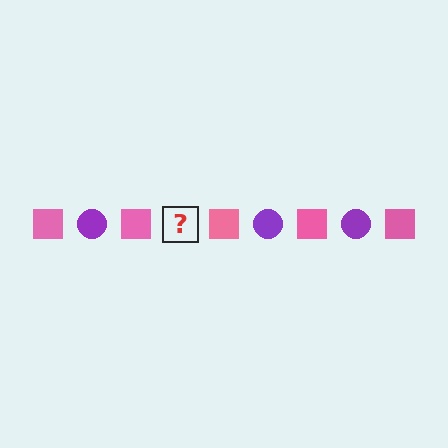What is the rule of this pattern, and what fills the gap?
The rule is that the pattern alternates between pink square and purple circle. The gap should be filled with a purple circle.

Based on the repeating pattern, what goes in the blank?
The blank should be a purple circle.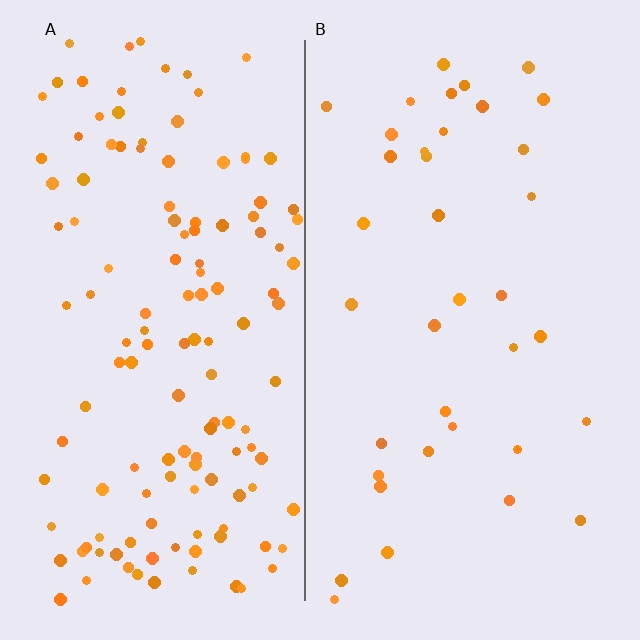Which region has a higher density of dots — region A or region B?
A (the left).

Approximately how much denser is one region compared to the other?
Approximately 3.6× — region A over region B.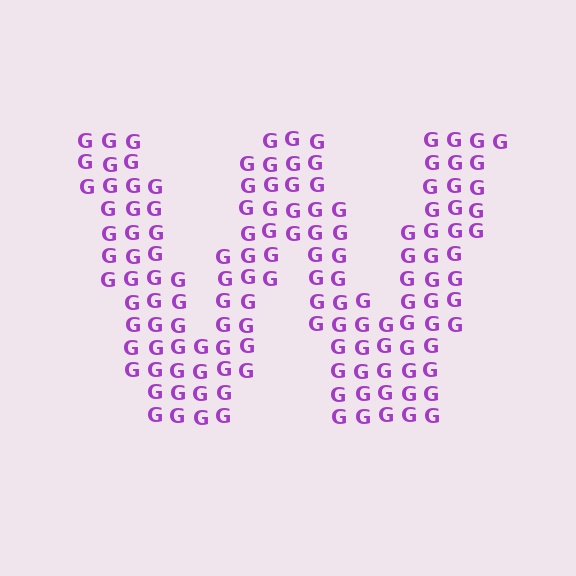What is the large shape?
The large shape is the letter W.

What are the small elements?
The small elements are letter G's.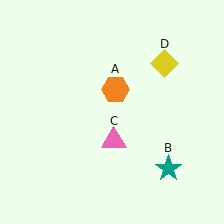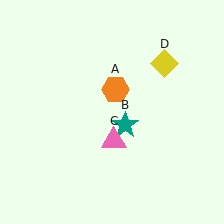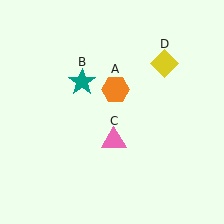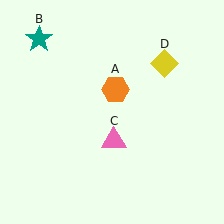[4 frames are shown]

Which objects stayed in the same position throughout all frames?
Orange hexagon (object A) and pink triangle (object C) and yellow diamond (object D) remained stationary.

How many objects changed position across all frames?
1 object changed position: teal star (object B).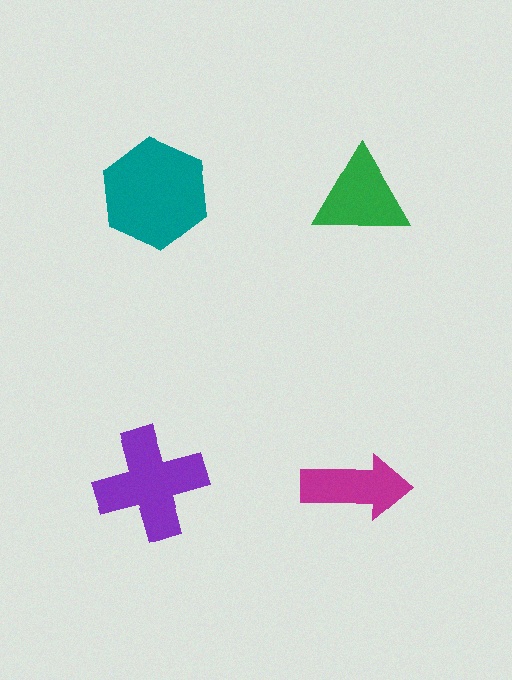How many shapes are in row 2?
2 shapes.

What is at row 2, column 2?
A magenta arrow.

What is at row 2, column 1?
A purple cross.